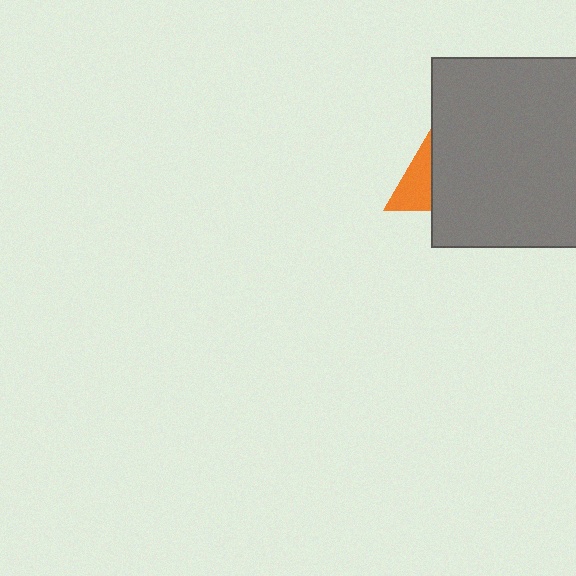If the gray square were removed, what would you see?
You would see the complete orange triangle.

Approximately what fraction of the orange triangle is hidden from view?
Roughly 59% of the orange triangle is hidden behind the gray square.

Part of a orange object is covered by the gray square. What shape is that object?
It is a triangle.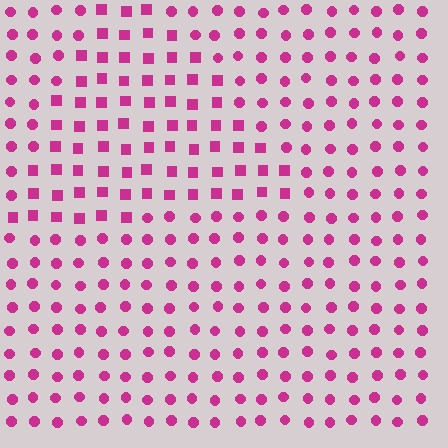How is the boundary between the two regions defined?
The boundary is defined by a change in element shape: squares inside vs. circles outside. All elements share the same color and spacing.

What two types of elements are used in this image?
The image uses squares inside the triangle region and circles outside it.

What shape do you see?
I see a triangle.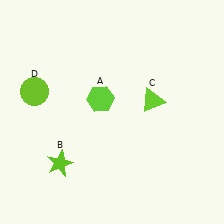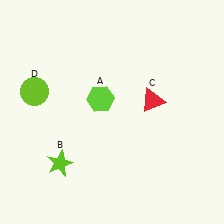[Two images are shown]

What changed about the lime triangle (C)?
In Image 1, C is lime. In Image 2, it changed to red.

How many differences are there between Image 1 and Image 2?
There is 1 difference between the two images.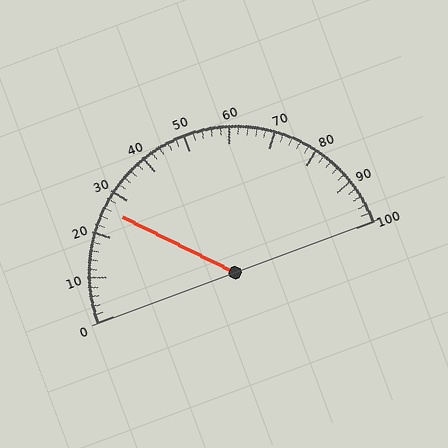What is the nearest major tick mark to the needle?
The nearest major tick mark is 30.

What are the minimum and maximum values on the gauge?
The gauge ranges from 0 to 100.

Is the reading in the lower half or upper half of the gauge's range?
The reading is in the lower half of the range (0 to 100).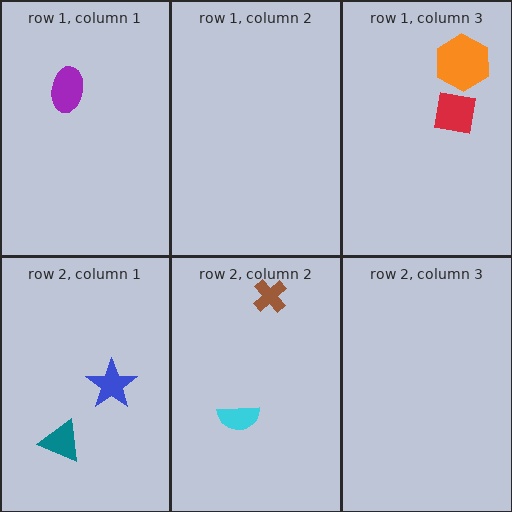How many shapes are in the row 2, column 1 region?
2.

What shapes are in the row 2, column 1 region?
The teal triangle, the blue star.